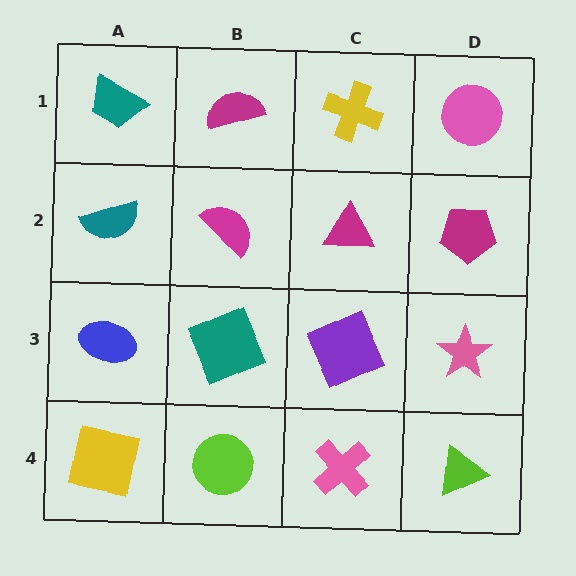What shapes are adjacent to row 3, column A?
A teal semicircle (row 2, column A), a yellow square (row 4, column A), a teal square (row 3, column B).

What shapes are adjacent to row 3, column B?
A magenta semicircle (row 2, column B), a lime circle (row 4, column B), a blue ellipse (row 3, column A), a purple square (row 3, column C).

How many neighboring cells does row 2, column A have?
3.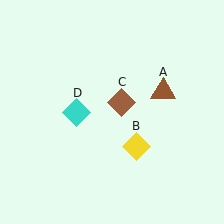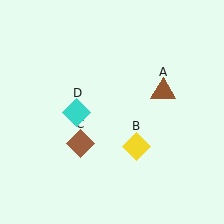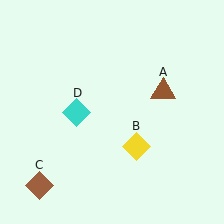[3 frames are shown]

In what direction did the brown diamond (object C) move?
The brown diamond (object C) moved down and to the left.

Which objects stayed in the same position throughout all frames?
Brown triangle (object A) and yellow diamond (object B) and cyan diamond (object D) remained stationary.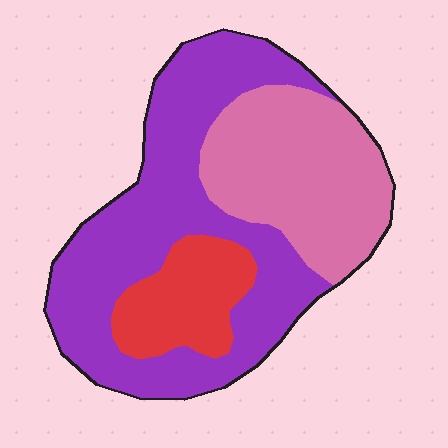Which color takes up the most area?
Purple, at roughly 55%.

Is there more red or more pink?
Pink.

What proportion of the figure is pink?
Pink covers 32% of the figure.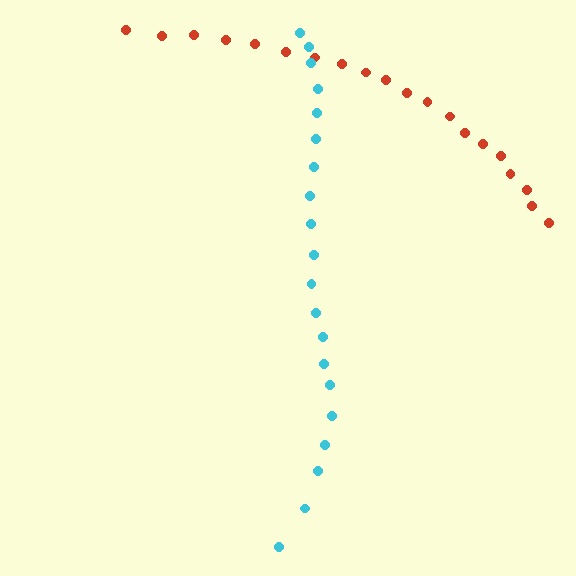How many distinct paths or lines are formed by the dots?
There are 2 distinct paths.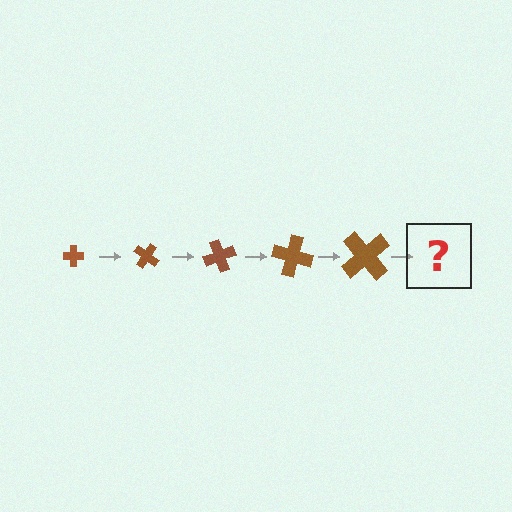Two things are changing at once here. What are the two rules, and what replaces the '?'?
The two rules are that the cross grows larger each step and it rotates 35 degrees each step. The '?' should be a cross, larger than the previous one and rotated 175 degrees from the start.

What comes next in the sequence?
The next element should be a cross, larger than the previous one and rotated 175 degrees from the start.